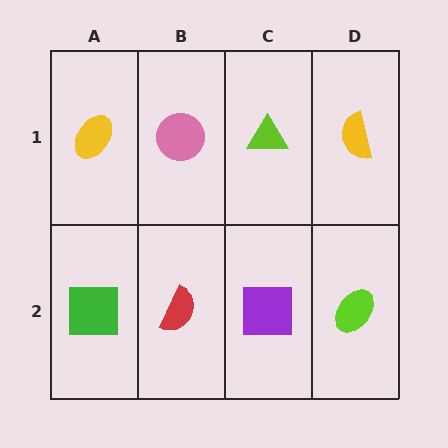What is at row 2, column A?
A green square.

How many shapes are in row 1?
4 shapes.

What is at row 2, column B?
A red semicircle.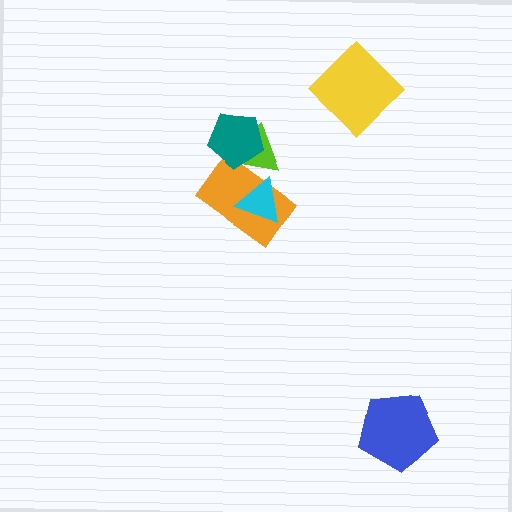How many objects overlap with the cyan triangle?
2 objects overlap with the cyan triangle.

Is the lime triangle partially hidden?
Yes, it is partially covered by another shape.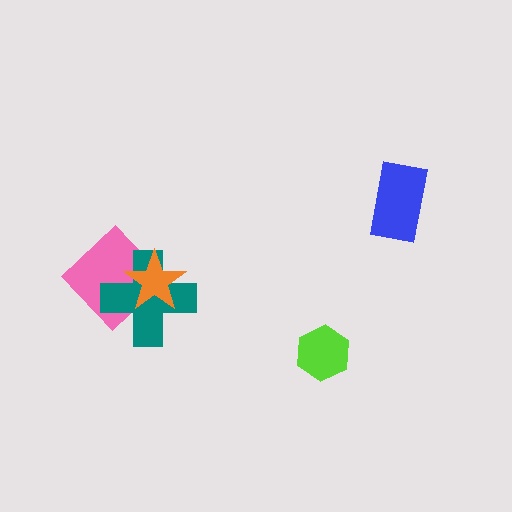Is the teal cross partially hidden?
Yes, it is partially covered by another shape.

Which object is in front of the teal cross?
The orange star is in front of the teal cross.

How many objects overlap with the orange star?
2 objects overlap with the orange star.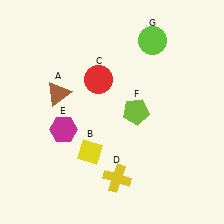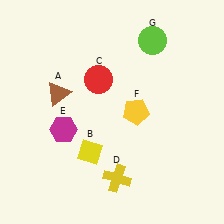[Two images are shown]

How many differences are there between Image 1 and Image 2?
There is 1 difference between the two images.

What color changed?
The pentagon (F) changed from lime in Image 1 to yellow in Image 2.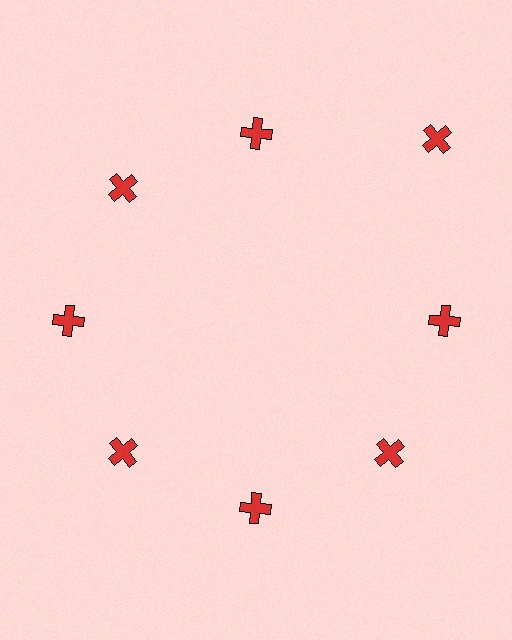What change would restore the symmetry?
The symmetry would be restored by moving it inward, back onto the ring so that all 8 crosses sit at equal angles and equal distance from the center.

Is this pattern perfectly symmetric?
No. The 8 red crosses are arranged in a ring, but one element near the 2 o'clock position is pushed outward from the center, breaking the 8-fold rotational symmetry.